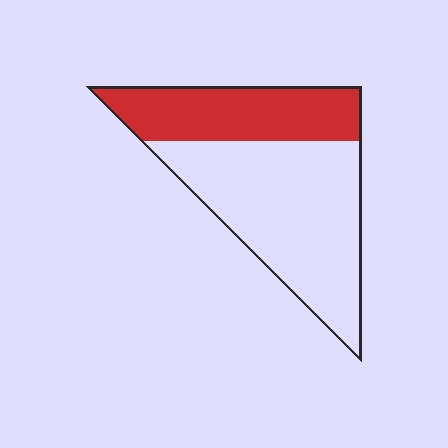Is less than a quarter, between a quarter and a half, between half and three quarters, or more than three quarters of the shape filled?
Between a quarter and a half.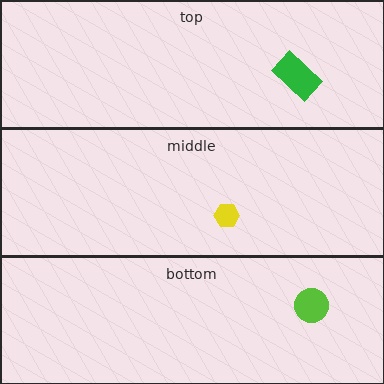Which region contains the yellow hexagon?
The middle region.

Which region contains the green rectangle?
The top region.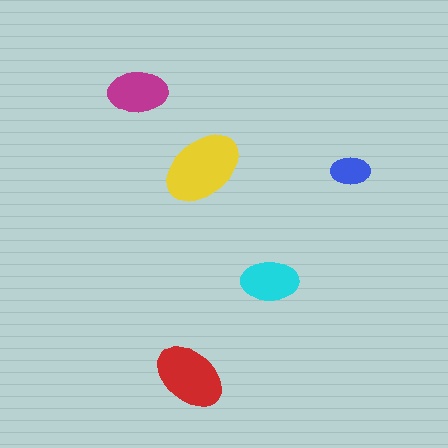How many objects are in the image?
There are 5 objects in the image.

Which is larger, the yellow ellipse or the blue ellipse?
The yellow one.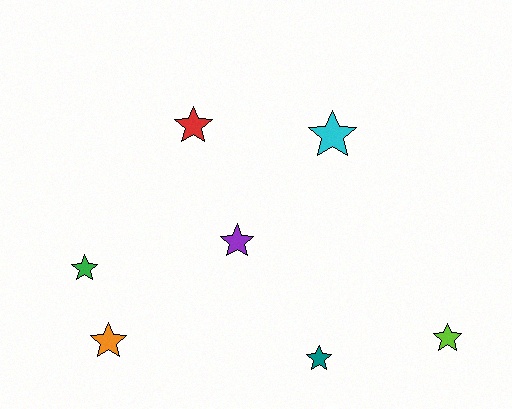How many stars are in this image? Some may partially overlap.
There are 7 stars.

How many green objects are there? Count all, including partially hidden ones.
There is 1 green object.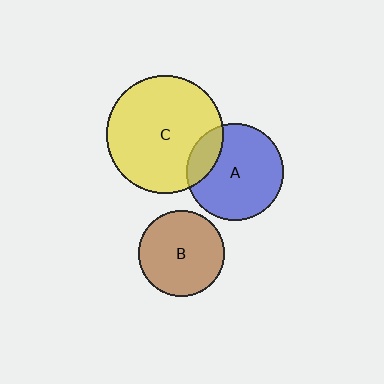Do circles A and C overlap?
Yes.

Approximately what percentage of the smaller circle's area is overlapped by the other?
Approximately 20%.